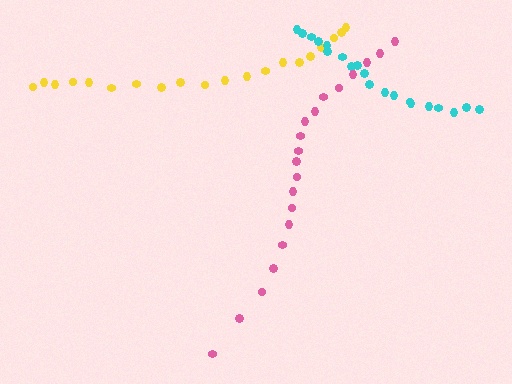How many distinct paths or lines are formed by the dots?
There are 3 distinct paths.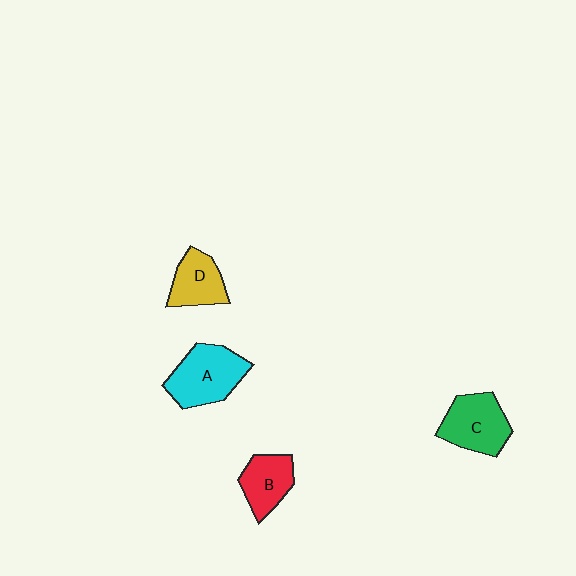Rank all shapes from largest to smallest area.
From largest to smallest: A (cyan), C (green), B (red), D (yellow).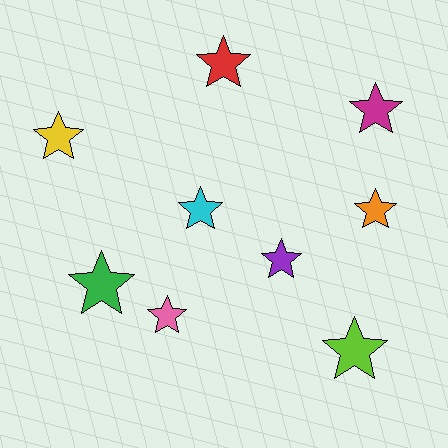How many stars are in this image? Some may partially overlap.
There are 9 stars.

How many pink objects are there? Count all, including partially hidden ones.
There is 1 pink object.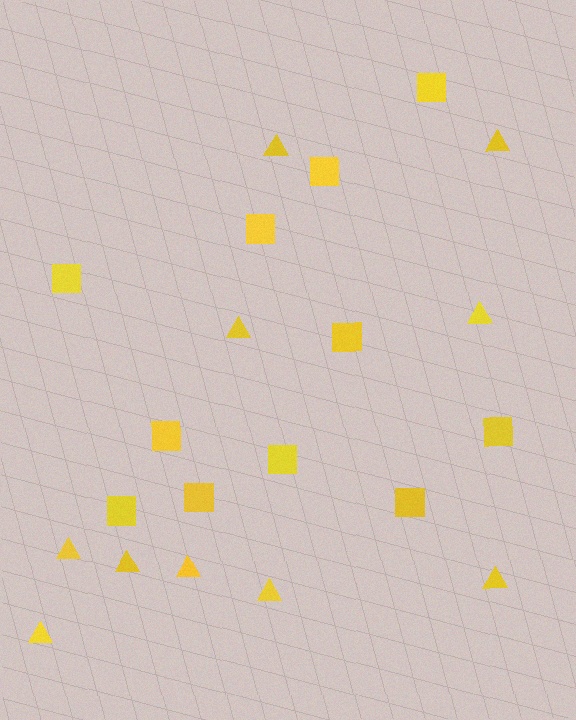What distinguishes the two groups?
There are 2 groups: one group of squares (11) and one group of triangles (10).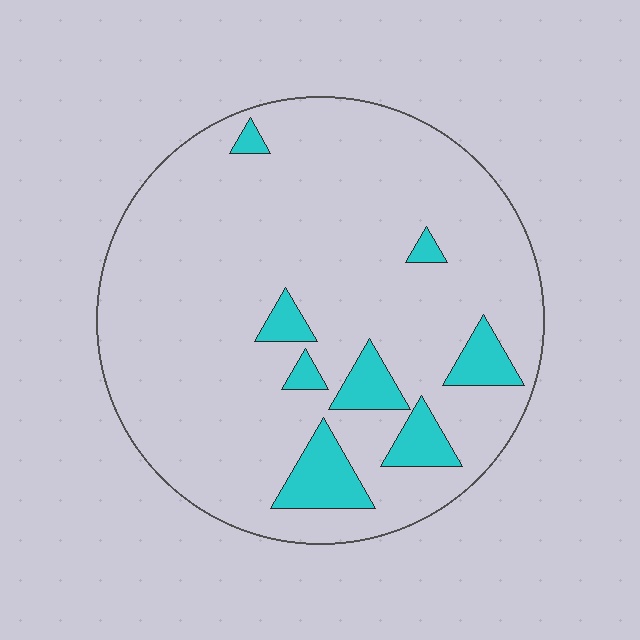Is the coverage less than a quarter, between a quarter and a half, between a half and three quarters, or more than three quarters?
Less than a quarter.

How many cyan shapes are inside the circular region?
8.